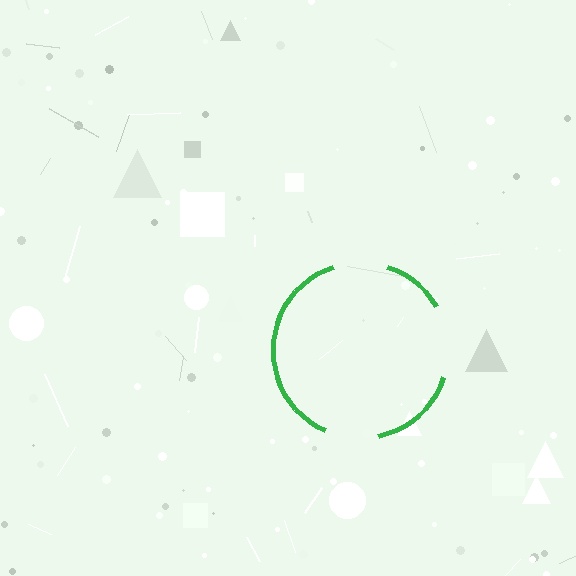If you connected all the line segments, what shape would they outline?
They would outline a circle.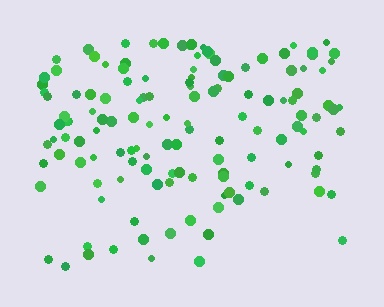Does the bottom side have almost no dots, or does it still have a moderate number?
Still a moderate number, just noticeably fewer than the top.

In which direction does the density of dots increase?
From bottom to top, with the top side densest.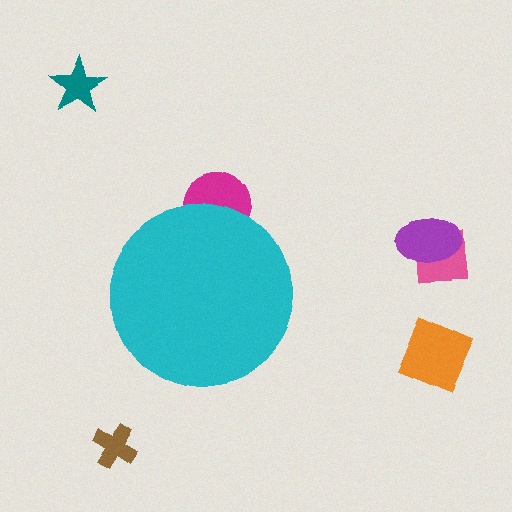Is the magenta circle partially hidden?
Yes, the magenta circle is partially hidden behind the cyan circle.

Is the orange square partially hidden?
No, the orange square is fully visible.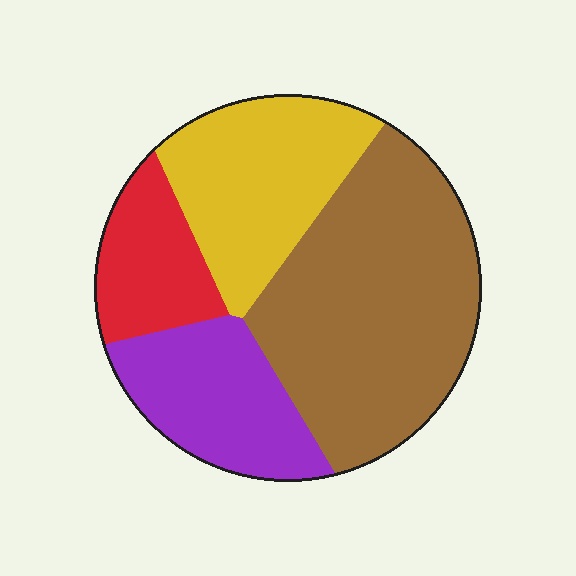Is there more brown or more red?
Brown.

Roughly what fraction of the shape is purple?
Purple covers 19% of the shape.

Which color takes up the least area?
Red, at roughly 15%.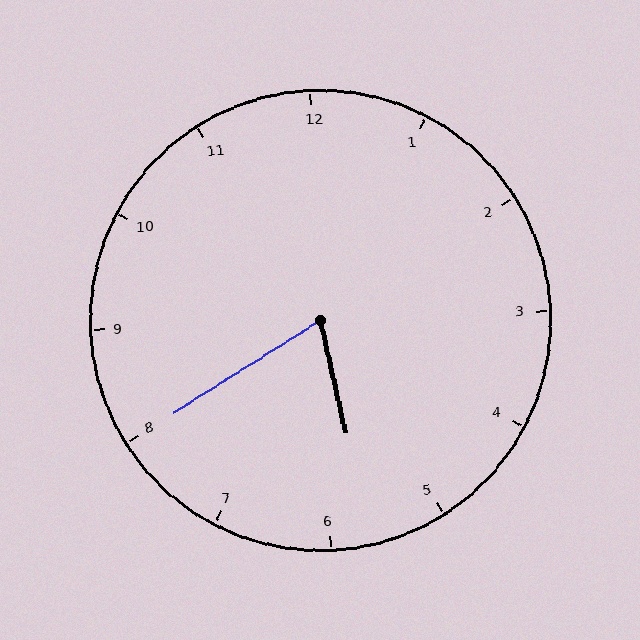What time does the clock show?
5:40.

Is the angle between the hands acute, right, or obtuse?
It is acute.